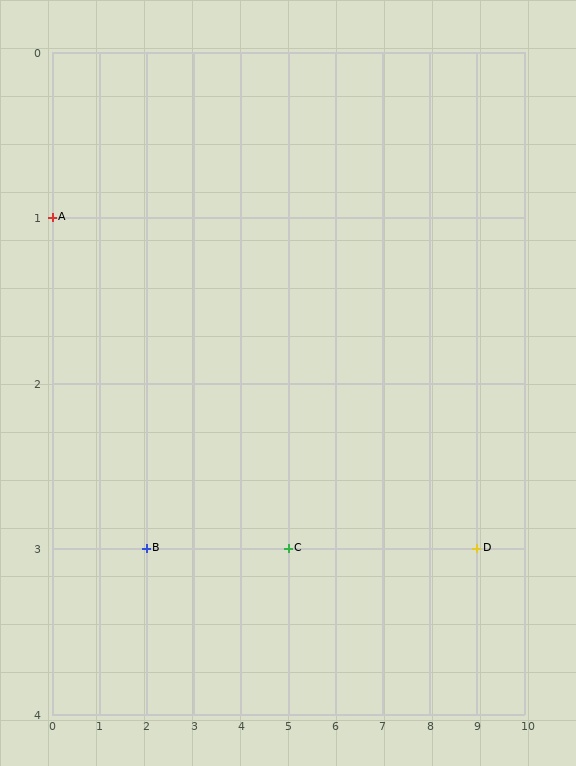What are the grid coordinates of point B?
Point B is at grid coordinates (2, 3).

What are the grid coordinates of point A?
Point A is at grid coordinates (0, 1).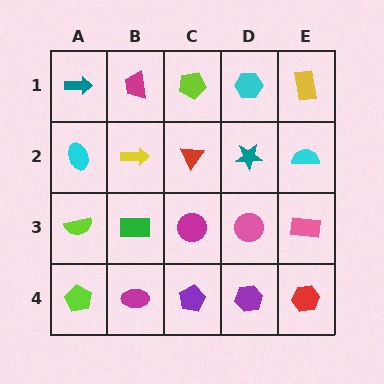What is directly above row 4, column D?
A pink circle.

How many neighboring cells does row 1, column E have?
2.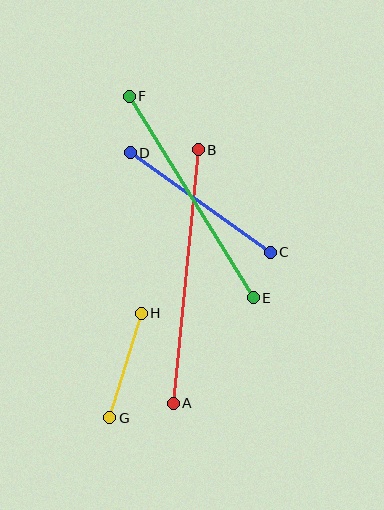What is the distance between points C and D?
The distance is approximately 172 pixels.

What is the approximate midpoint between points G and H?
The midpoint is at approximately (126, 366) pixels.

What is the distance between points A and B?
The distance is approximately 255 pixels.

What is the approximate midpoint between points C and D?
The midpoint is at approximately (200, 203) pixels.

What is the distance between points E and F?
The distance is approximately 236 pixels.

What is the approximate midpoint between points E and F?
The midpoint is at approximately (191, 197) pixels.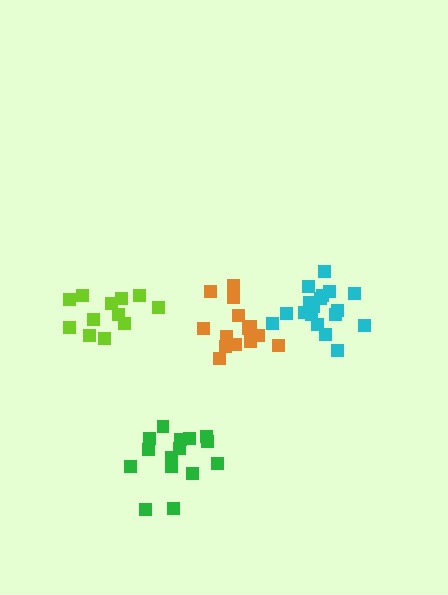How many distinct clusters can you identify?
There are 4 distinct clusters.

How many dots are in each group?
Group 1: 15 dots, Group 2: 18 dots, Group 3: 14 dots, Group 4: 12 dots (59 total).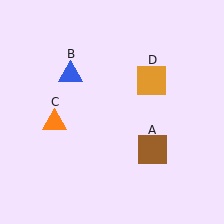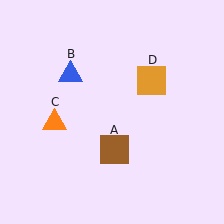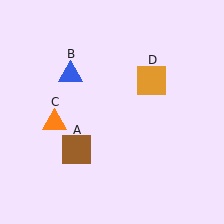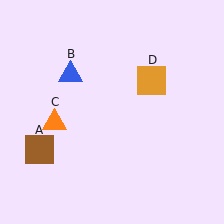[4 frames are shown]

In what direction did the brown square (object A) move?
The brown square (object A) moved left.